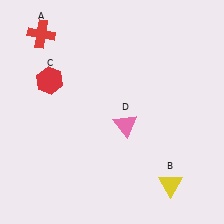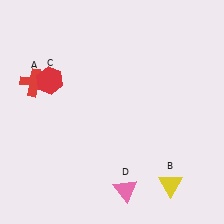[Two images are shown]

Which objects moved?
The objects that moved are: the red cross (A), the pink triangle (D).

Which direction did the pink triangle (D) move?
The pink triangle (D) moved down.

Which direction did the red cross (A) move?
The red cross (A) moved down.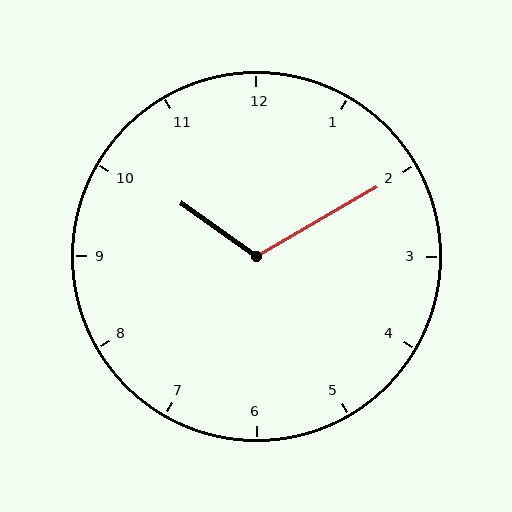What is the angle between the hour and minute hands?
Approximately 115 degrees.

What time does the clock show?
10:10.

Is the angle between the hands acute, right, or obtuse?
It is obtuse.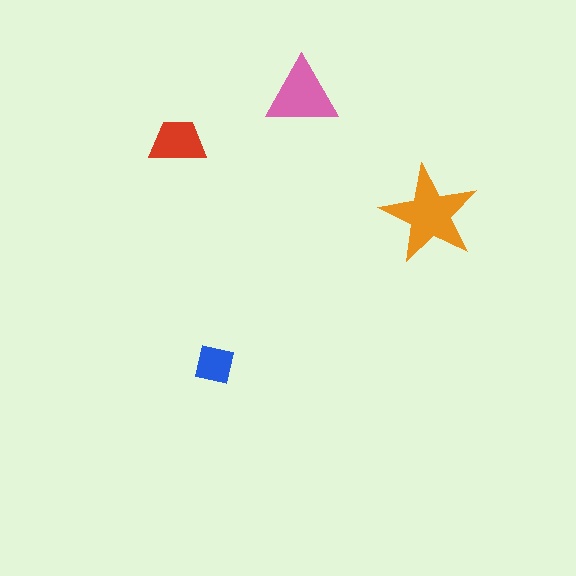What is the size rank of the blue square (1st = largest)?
4th.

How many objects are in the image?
There are 4 objects in the image.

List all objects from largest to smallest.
The orange star, the pink triangle, the red trapezoid, the blue square.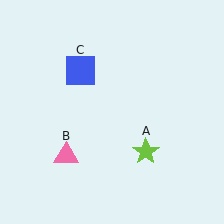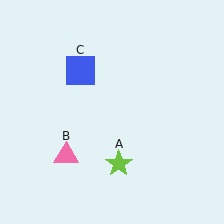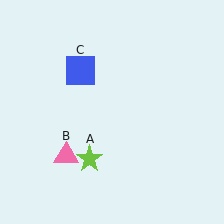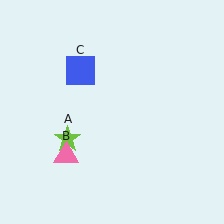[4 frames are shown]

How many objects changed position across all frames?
1 object changed position: lime star (object A).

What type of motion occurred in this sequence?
The lime star (object A) rotated clockwise around the center of the scene.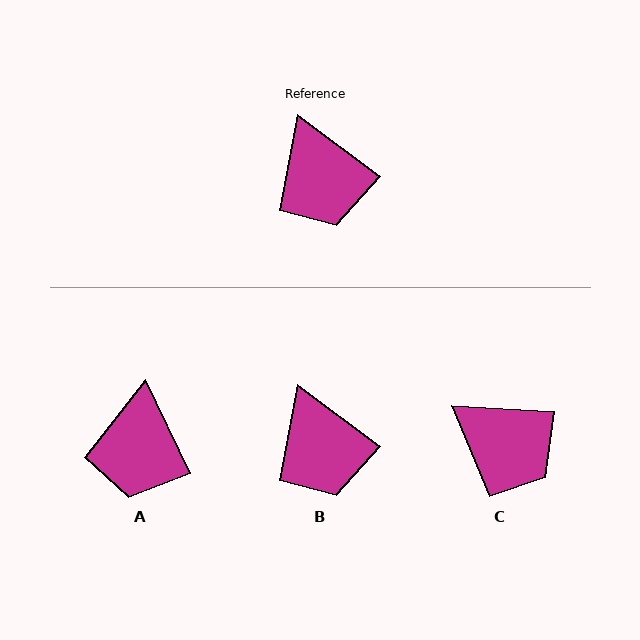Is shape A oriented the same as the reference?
No, it is off by about 28 degrees.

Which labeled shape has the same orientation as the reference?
B.